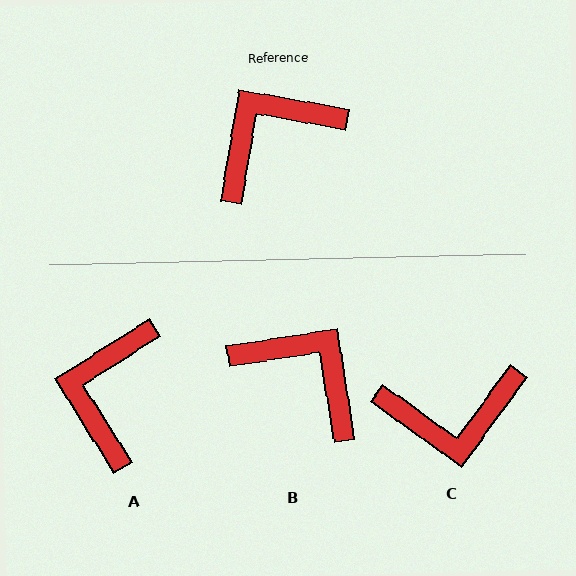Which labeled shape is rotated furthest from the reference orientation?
C, about 154 degrees away.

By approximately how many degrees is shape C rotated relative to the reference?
Approximately 154 degrees counter-clockwise.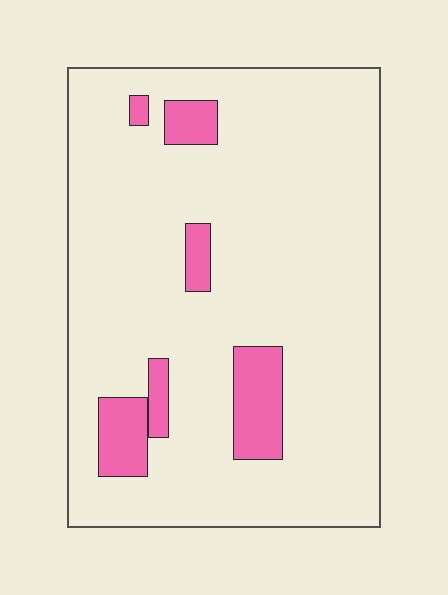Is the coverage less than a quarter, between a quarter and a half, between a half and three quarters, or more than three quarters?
Less than a quarter.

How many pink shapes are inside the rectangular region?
6.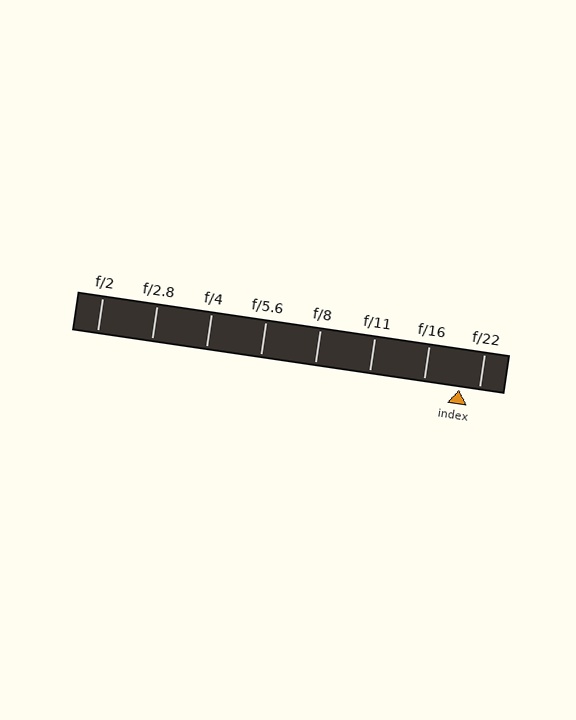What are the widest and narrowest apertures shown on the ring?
The widest aperture shown is f/2 and the narrowest is f/22.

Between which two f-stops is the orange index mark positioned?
The index mark is between f/16 and f/22.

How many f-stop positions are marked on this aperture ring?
There are 8 f-stop positions marked.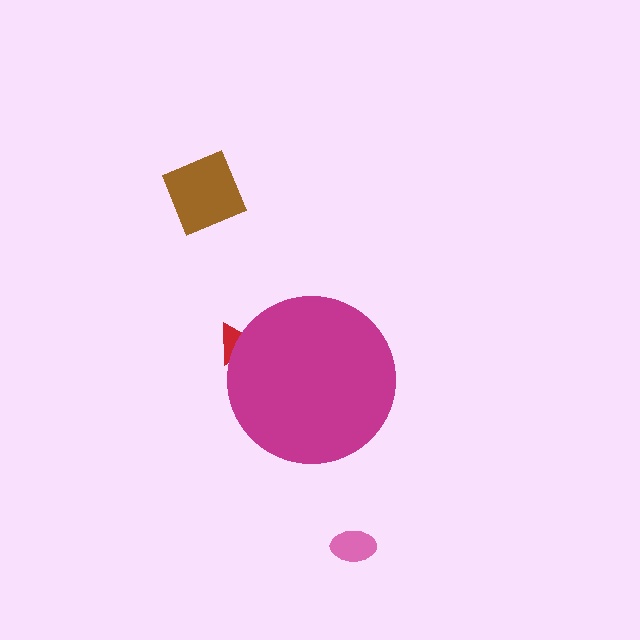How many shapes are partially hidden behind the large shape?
1 shape is partially hidden.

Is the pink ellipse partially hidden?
No, the pink ellipse is fully visible.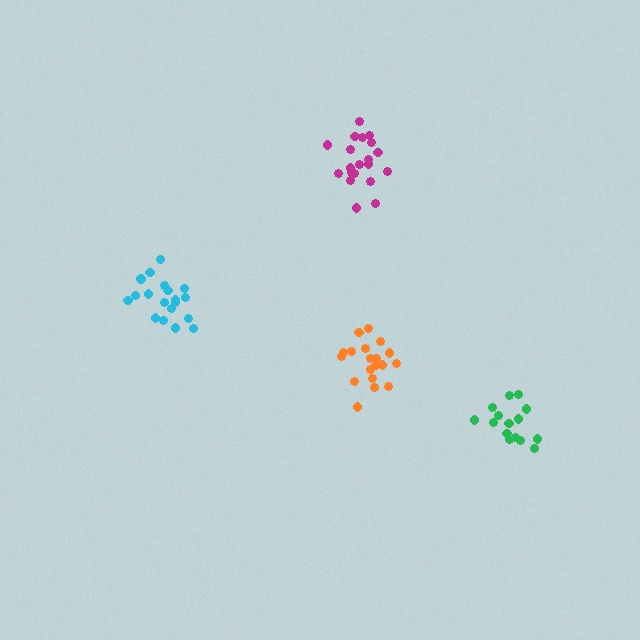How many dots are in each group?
Group 1: 15 dots, Group 2: 20 dots, Group 3: 19 dots, Group 4: 20 dots (74 total).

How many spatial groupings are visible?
There are 4 spatial groupings.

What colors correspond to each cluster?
The clusters are colored: green, orange, cyan, magenta.